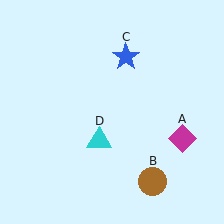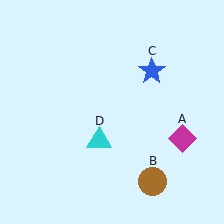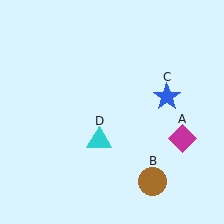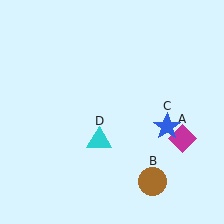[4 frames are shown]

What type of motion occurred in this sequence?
The blue star (object C) rotated clockwise around the center of the scene.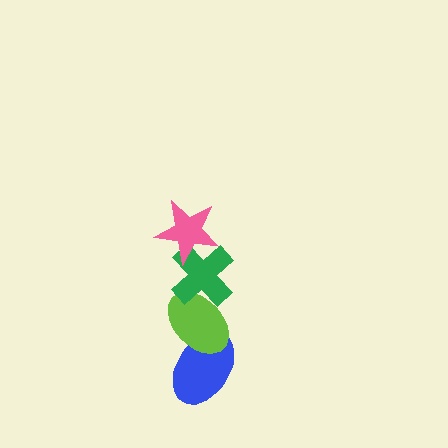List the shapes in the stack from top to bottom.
From top to bottom: the pink star, the green cross, the lime ellipse, the blue ellipse.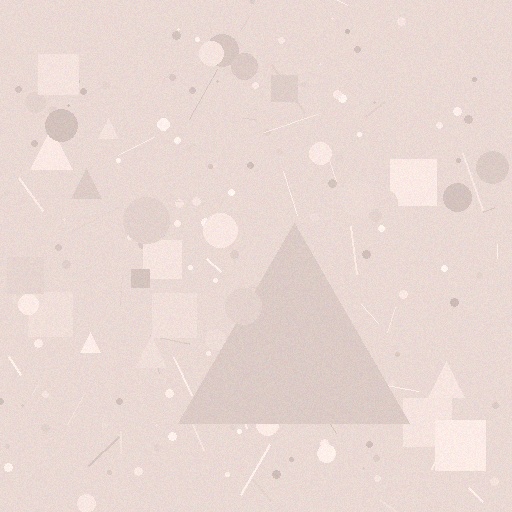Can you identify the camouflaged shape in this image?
The camouflaged shape is a triangle.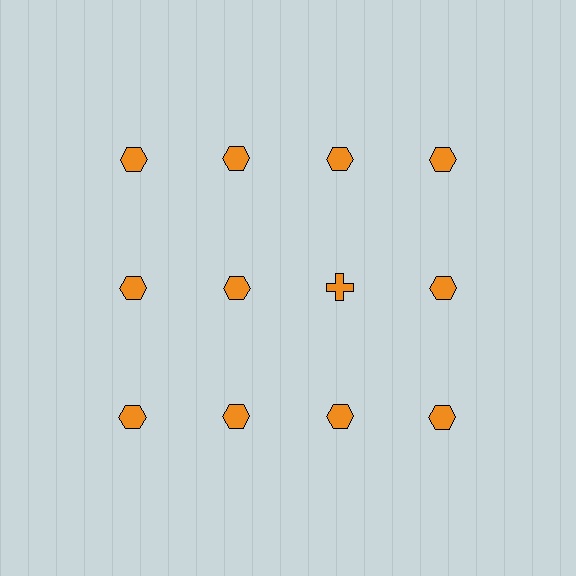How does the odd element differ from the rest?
It has a different shape: cross instead of hexagon.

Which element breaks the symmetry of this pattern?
The orange cross in the second row, center column breaks the symmetry. All other shapes are orange hexagons.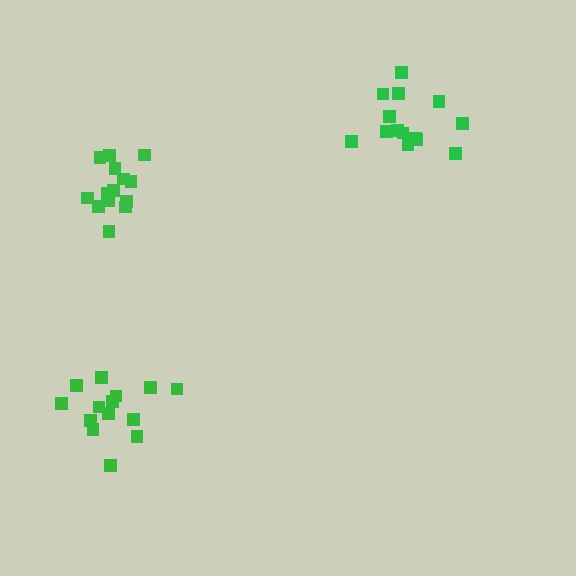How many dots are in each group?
Group 1: 14 dots, Group 2: 14 dots, Group 3: 14 dots (42 total).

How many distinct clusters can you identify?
There are 3 distinct clusters.